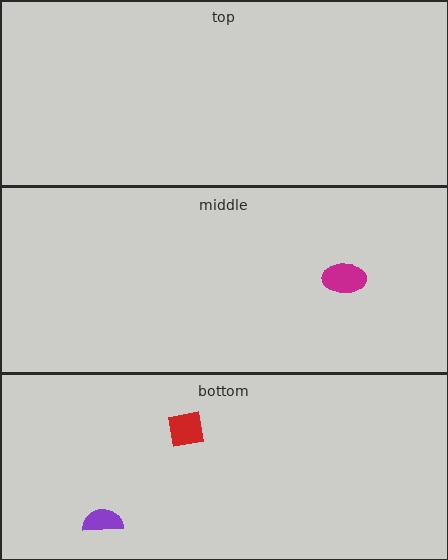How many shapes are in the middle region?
1.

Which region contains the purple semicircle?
The bottom region.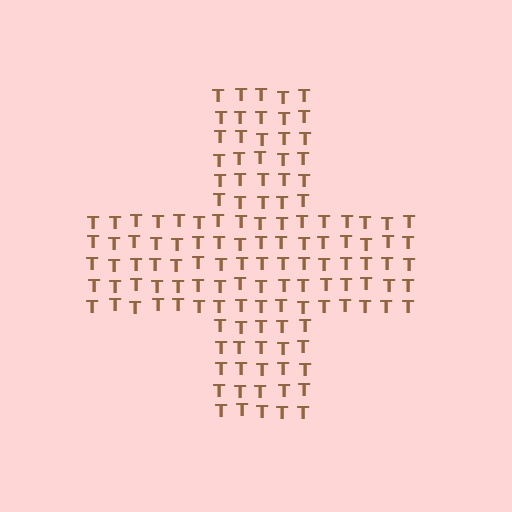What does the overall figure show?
The overall figure shows a cross.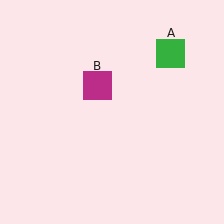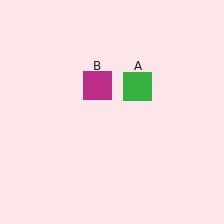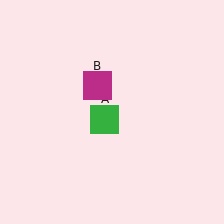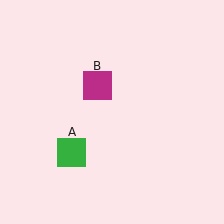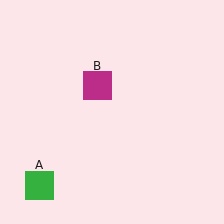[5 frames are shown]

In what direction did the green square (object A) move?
The green square (object A) moved down and to the left.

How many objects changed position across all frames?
1 object changed position: green square (object A).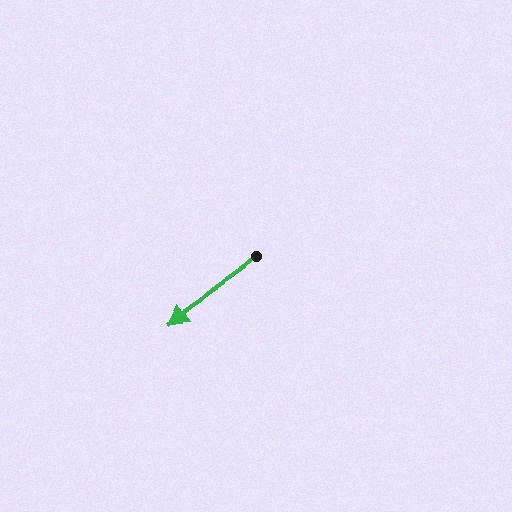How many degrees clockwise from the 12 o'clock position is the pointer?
Approximately 234 degrees.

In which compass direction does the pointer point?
Southwest.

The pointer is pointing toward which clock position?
Roughly 8 o'clock.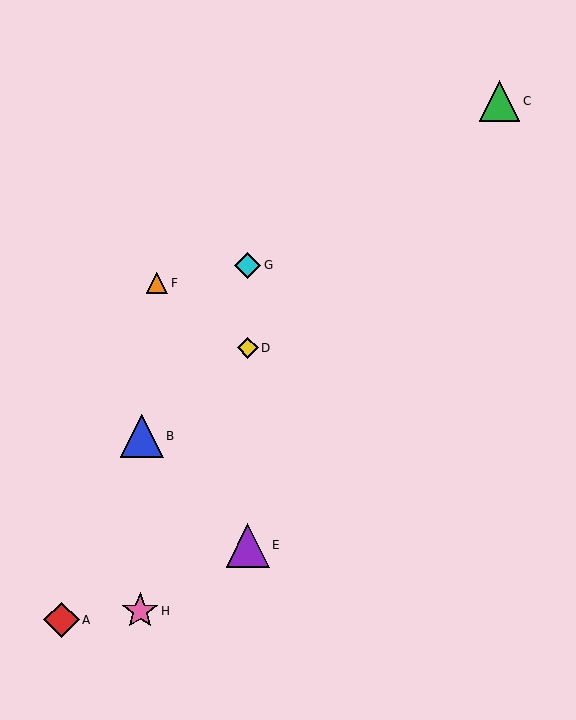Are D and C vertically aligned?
No, D is at x≈248 and C is at x≈500.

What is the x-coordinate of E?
Object E is at x≈248.